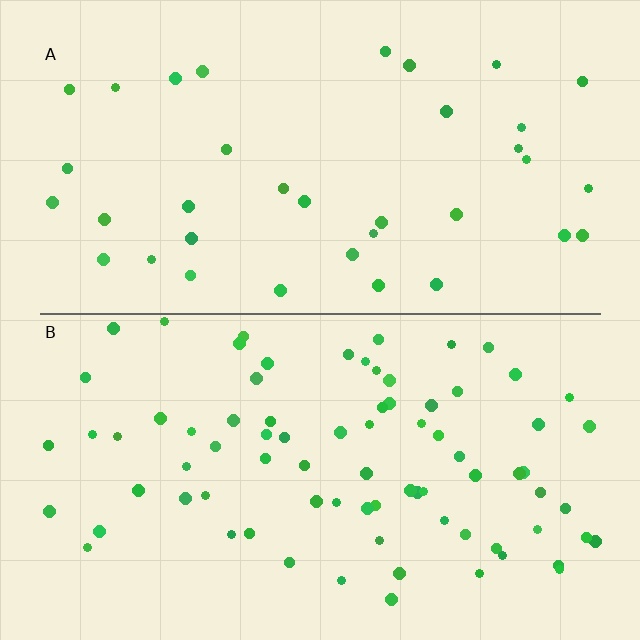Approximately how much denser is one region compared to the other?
Approximately 2.2× — region B over region A.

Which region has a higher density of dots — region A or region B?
B (the bottom).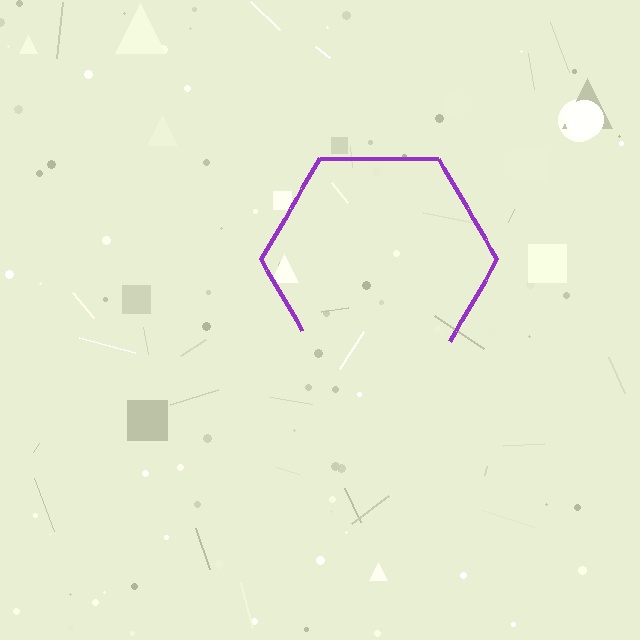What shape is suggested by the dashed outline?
The dashed outline suggests a hexagon.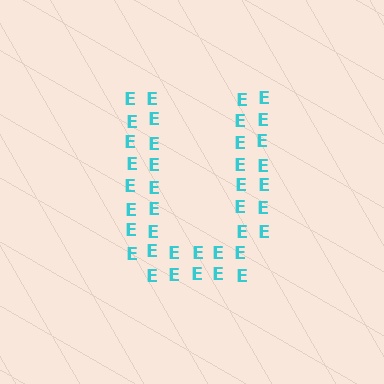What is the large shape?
The large shape is the letter U.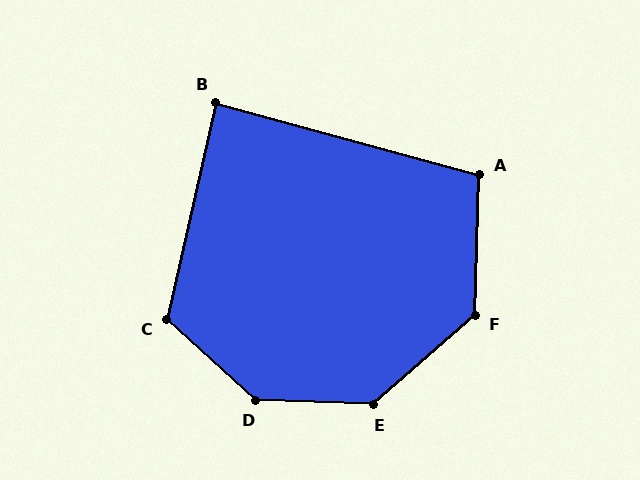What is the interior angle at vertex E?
Approximately 137 degrees (obtuse).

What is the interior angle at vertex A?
Approximately 103 degrees (obtuse).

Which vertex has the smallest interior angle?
B, at approximately 87 degrees.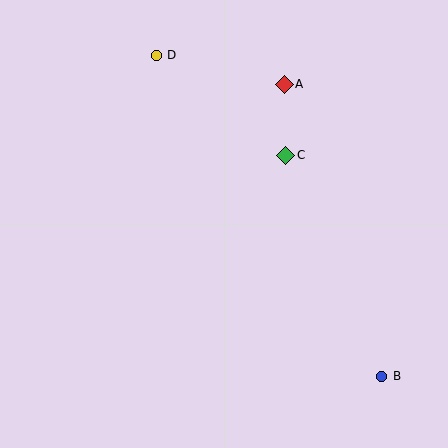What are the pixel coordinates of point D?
Point D is at (156, 55).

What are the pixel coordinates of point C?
Point C is at (286, 155).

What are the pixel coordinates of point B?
Point B is at (382, 376).